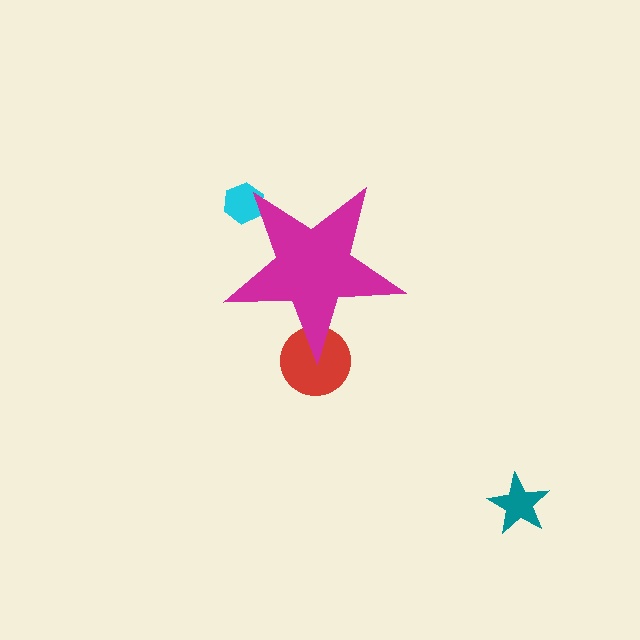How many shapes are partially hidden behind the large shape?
2 shapes are partially hidden.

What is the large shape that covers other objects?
A magenta star.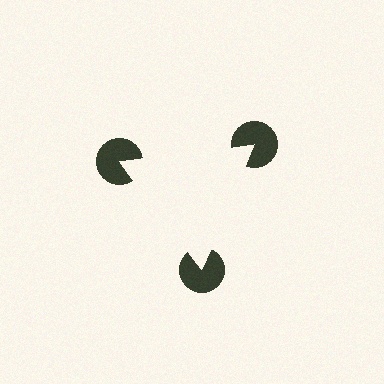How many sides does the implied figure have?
3 sides.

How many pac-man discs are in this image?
There are 3 — one at each vertex of the illusory triangle.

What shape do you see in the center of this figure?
An illusory triangle — its edges are inferred from the aligned wedge cuts in the pac-man discs, not physically drawn.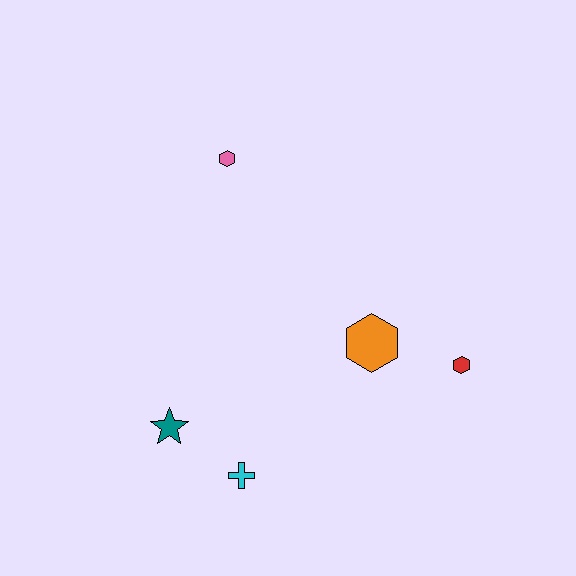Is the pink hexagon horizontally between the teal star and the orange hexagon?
Yes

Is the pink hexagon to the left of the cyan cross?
Yes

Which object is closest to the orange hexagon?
The red hexagon is closest to the orange hexagon.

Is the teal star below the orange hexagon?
Yes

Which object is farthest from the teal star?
The red hexagon is farthest from the teal star.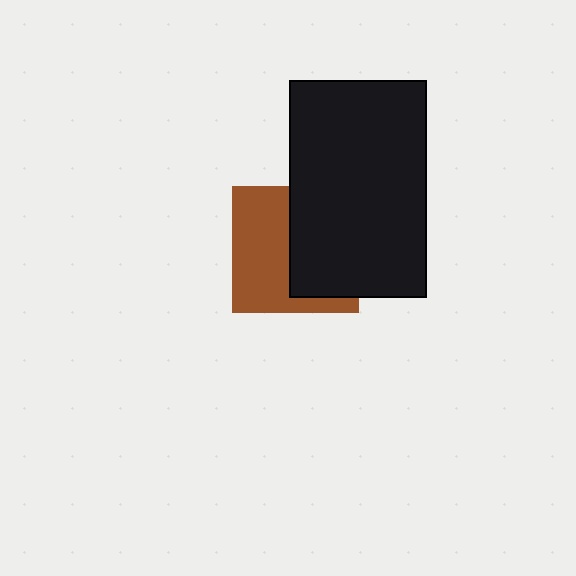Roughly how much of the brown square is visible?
About half of it is visible (roughly 52%).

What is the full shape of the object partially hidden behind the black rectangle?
The partially hidden object is a brown square.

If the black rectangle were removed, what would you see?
You would see the complete brown square.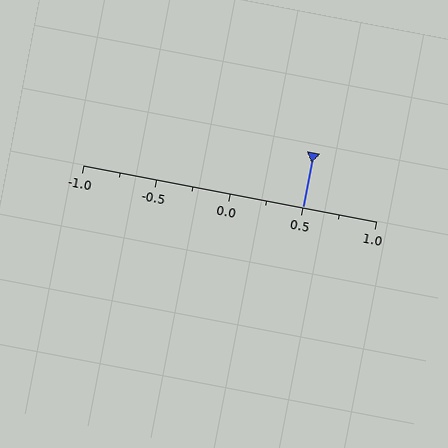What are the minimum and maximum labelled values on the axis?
The axis runs from -1.0 to 1.0.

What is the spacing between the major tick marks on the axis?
The major ticks are spaced 0.5 apart.